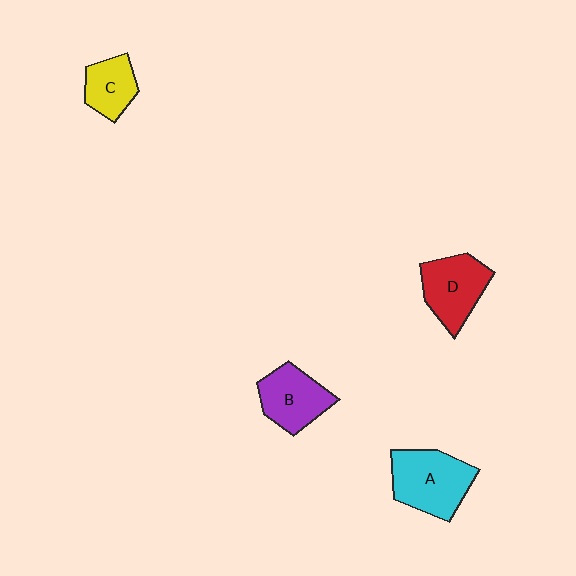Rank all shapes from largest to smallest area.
From largest to smallest: A (cyan), D (red), B (purple), C (yellow).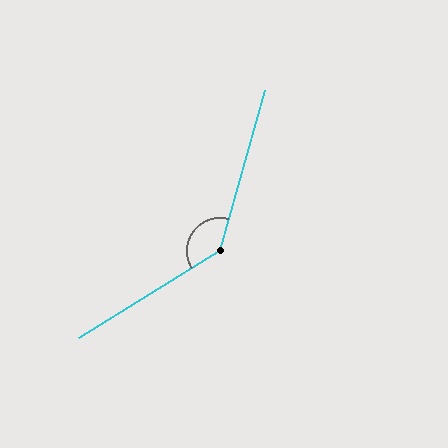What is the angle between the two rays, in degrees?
Approximately 137 degrees.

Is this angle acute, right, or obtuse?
It is obtuse.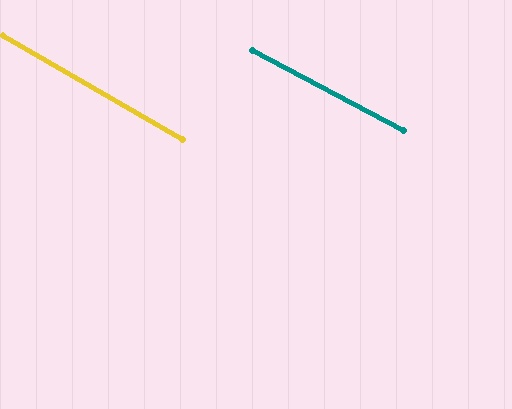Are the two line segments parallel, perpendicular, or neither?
Parallel — their directions differ by only 1.9°.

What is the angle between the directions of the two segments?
Approximately 2 degrees.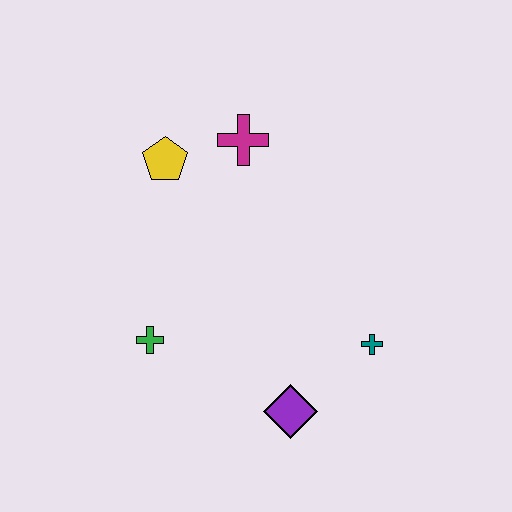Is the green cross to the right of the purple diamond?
No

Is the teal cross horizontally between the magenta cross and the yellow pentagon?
No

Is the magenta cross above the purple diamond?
Yes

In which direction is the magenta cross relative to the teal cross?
The magenta cross is above the teal cross.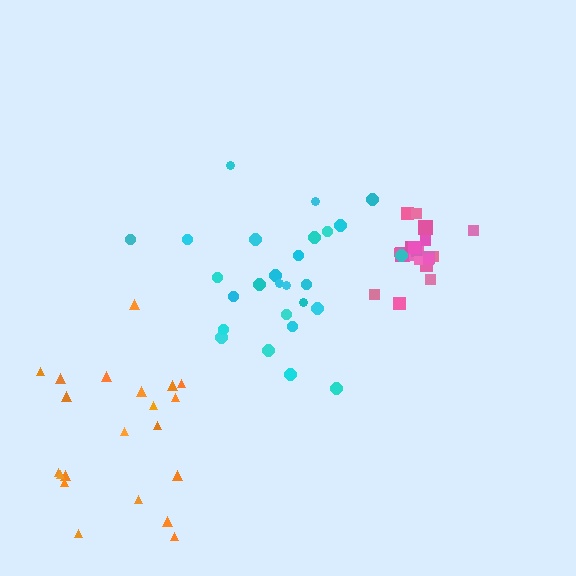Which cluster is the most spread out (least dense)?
Orange.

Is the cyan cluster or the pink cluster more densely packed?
Pink.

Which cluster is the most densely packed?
Pink.